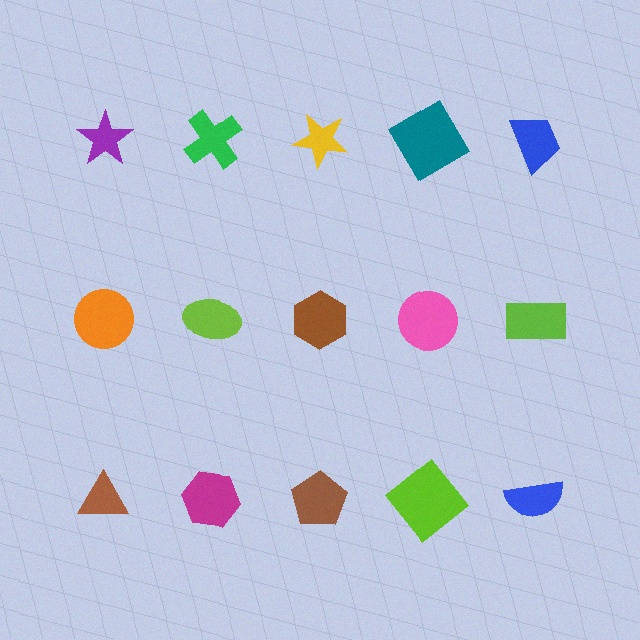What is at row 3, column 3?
A brown pentagon.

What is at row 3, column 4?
A lime diamond.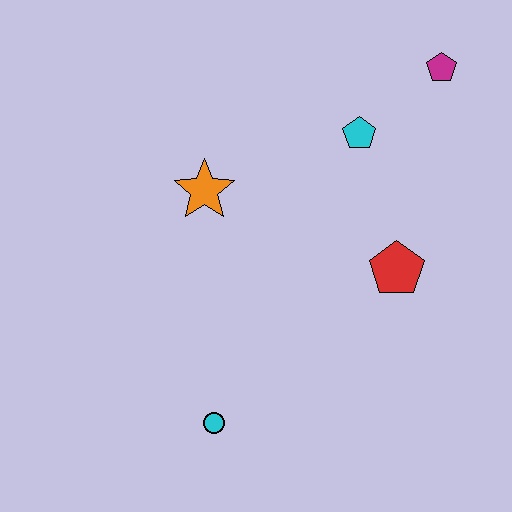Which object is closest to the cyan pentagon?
The magenta pentagon is closest to the cyan pentagon.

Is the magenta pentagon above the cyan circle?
Yes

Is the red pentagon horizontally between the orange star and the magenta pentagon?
Yes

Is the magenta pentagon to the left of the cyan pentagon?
No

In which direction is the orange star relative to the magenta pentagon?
The orange star is to the left of the magenta pentagon.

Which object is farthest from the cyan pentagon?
The cyan circle is farthest from the cyan pentagon.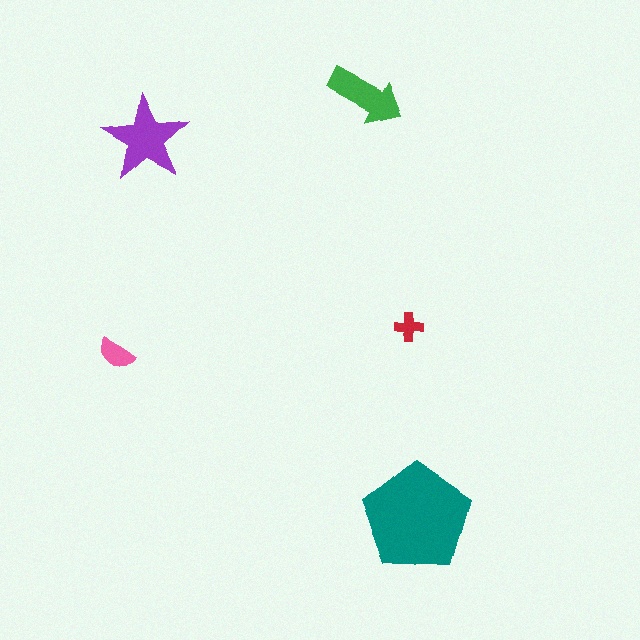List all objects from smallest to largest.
The red cross, the pink semicircle, the green arrow, the purple star, the teal pentagon.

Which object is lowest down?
The teal pentagon is bottommost.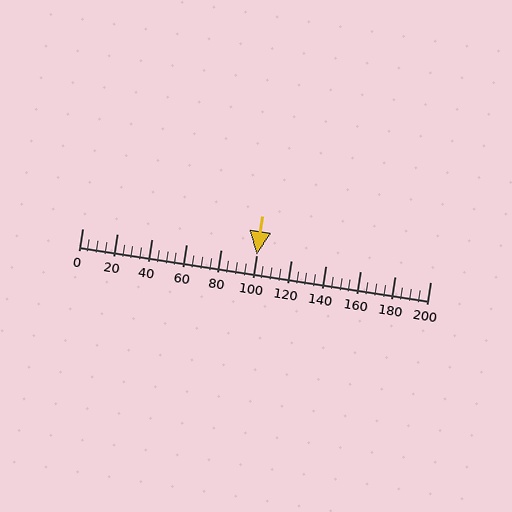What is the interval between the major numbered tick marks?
The major tick marks are spaced 20 units apart.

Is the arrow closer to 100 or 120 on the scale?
The arrow is closer to 100.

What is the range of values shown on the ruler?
The ruler shows values from 0 to 200.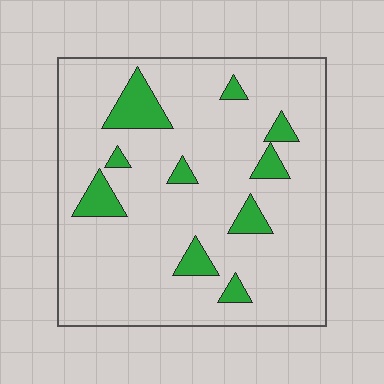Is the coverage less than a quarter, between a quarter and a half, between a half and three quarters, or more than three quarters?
Less than a quarter.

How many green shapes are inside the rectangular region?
10.